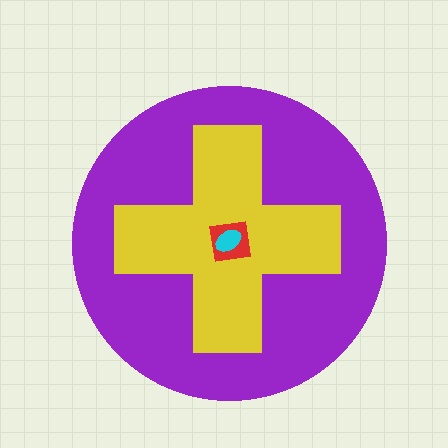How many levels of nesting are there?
4.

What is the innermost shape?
The cyan ellipse.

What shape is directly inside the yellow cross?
The red square.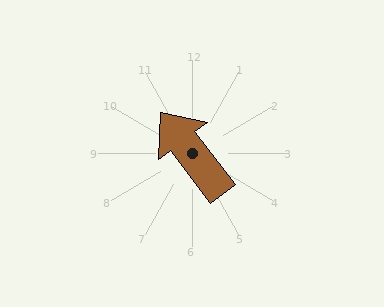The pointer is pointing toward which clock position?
Roughly 11 o'clock.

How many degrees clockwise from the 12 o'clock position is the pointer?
Approximately 323 degrees.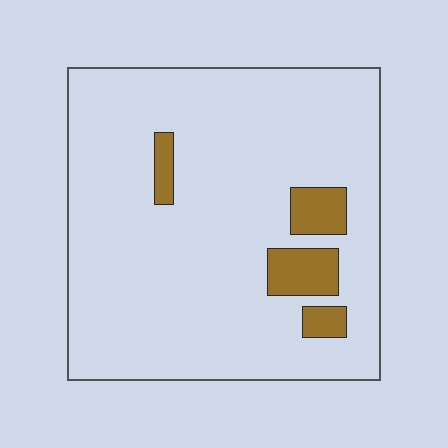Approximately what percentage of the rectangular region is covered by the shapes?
Approximately 10%.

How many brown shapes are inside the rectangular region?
4.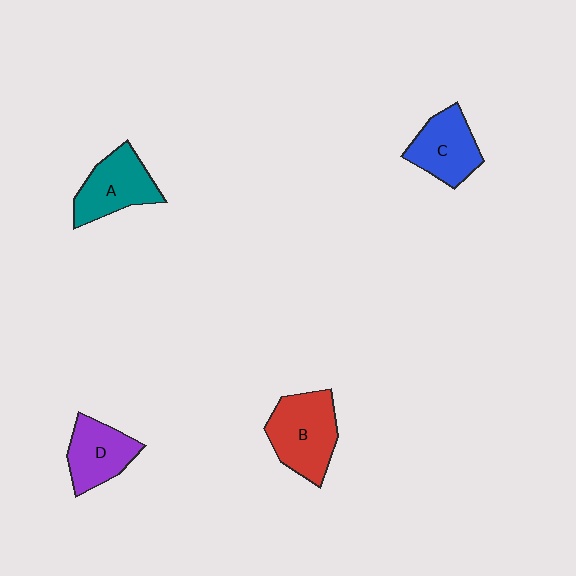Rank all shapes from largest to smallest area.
From largest to smallest: B (red), A (teal), C (blue), D (purple).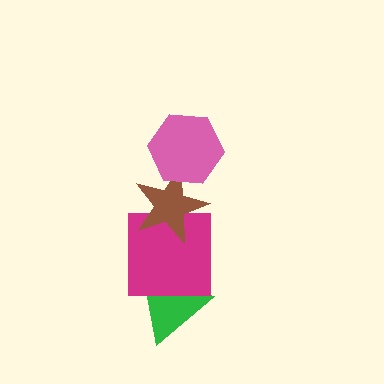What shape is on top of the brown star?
The pink hexagon is on top of the brown star.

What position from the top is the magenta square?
The magenta square is 3rd from the top.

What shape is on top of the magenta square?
The brown star is on top of the magenta square.